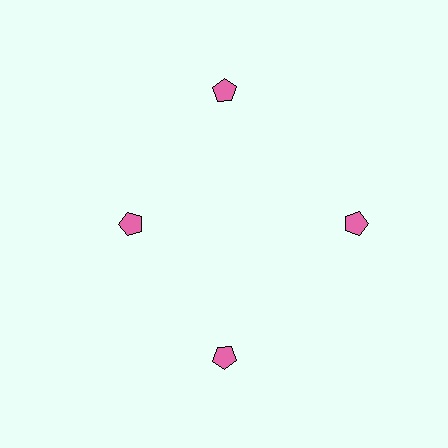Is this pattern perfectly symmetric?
No. The 4 pink pentagons are arranged in a ring, but one element near the 9 o'clock position is pulled inward toward the center, breaking the 4-fold rotational symmetry.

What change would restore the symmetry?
The symmetry would be restored by moving it outward, back onto the ring so that all 4 pentagons sit at equal angles and equal distance from the center.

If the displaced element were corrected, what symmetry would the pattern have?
It would have 4-fold rotational symmetry — the pattern would map onto itself every 90 degrees.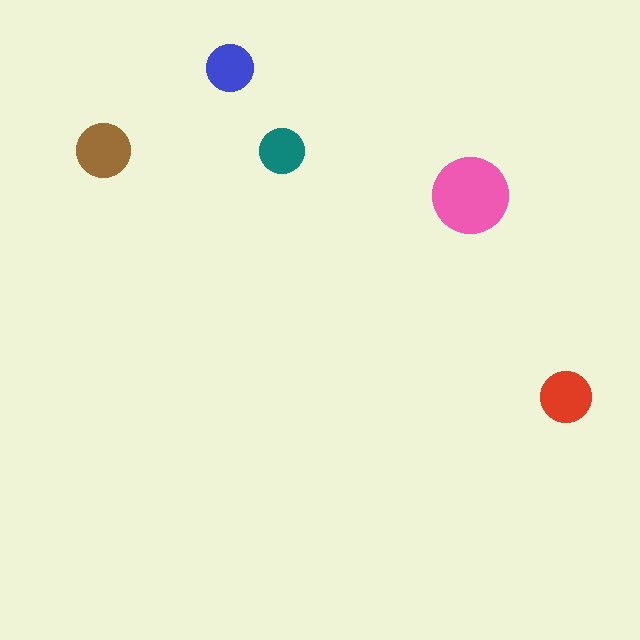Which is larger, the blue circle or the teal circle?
The blue one.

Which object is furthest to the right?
The red circle is rightmost.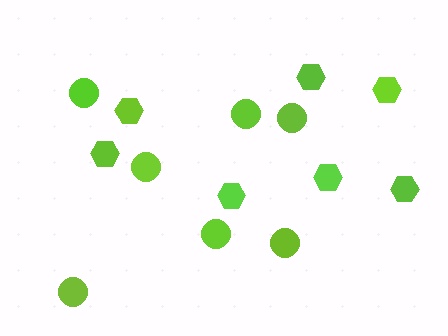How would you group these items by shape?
There are 2 groups: one group of hexagons (7) and one group of circles (7).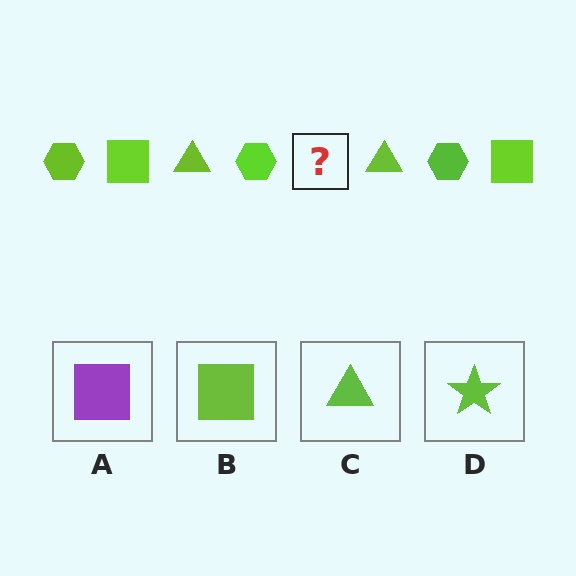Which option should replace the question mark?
Option B.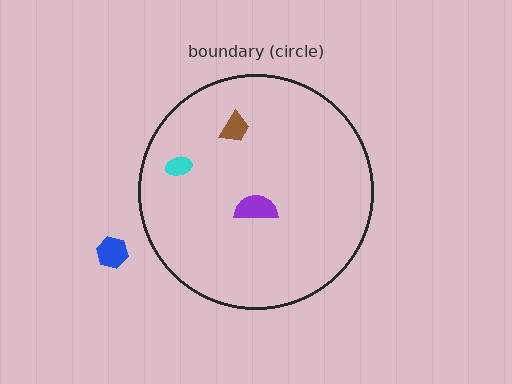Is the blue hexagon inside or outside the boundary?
Outside.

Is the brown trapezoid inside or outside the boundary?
Inside.